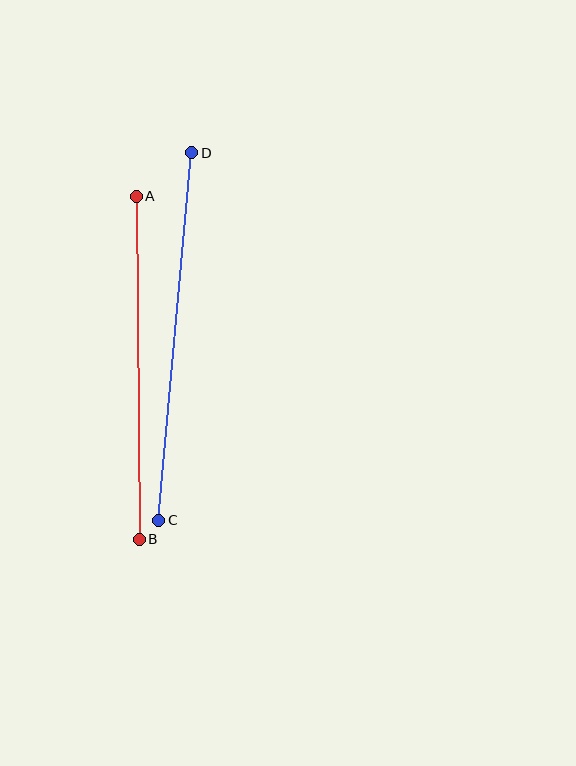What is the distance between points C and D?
The distance is approximately 369 pixels.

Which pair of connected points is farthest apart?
Points C and D are farthest apart.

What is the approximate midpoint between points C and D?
The midpoint is at approximately (175, 337) pixels.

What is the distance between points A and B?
The distance is approximately 343 pixels.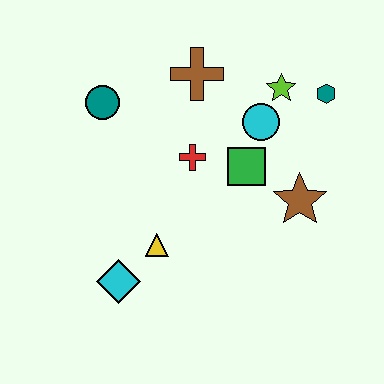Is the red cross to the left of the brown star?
Yes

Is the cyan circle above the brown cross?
No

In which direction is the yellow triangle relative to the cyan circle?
The yellow triangle is below the cyan circle.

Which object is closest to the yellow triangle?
The cyan diamond is closest to the yellow triangle.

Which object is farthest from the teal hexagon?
The cyan diamond is farthest from the teal hexagon.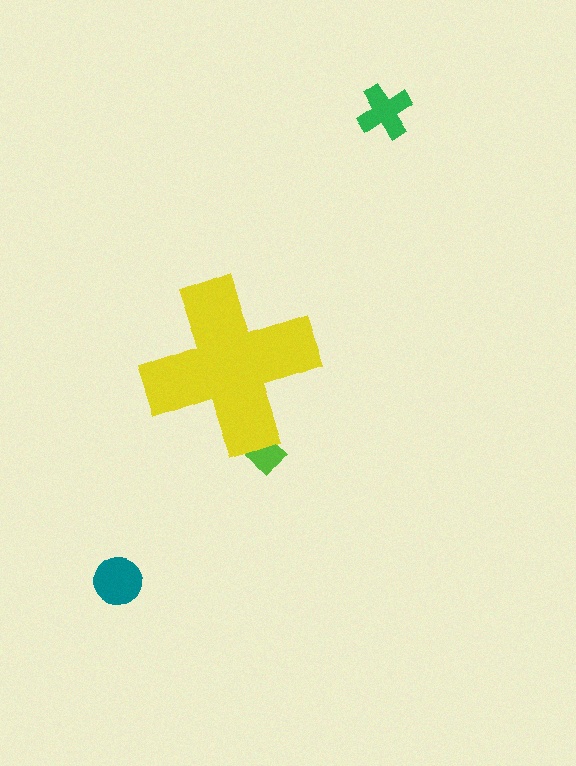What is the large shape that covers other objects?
A yellow cross.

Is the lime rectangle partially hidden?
Yes, the lime rectangle is partially hidden behind the yellow cross.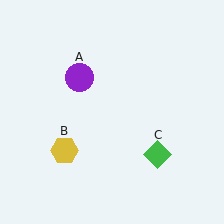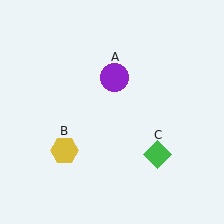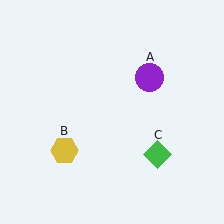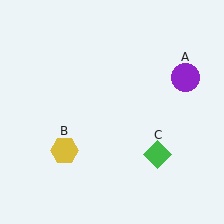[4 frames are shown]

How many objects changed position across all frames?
1 object changed position: purple circle (object A).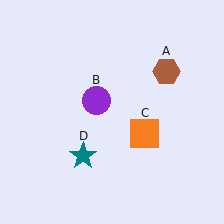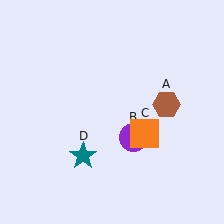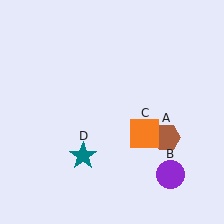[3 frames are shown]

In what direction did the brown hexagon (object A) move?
The brown hexagon (object A) moved down.